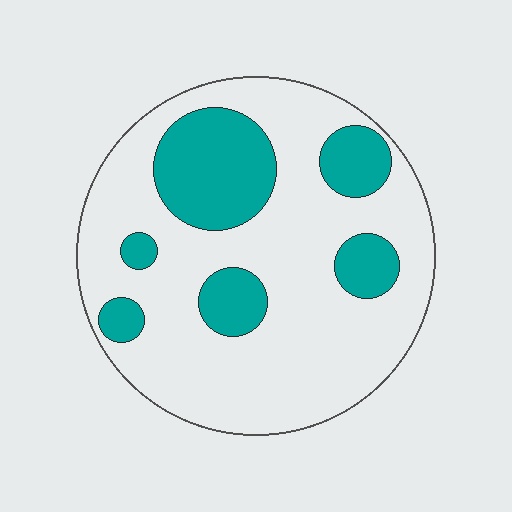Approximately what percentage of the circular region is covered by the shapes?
Approximately 25%.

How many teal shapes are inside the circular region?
6.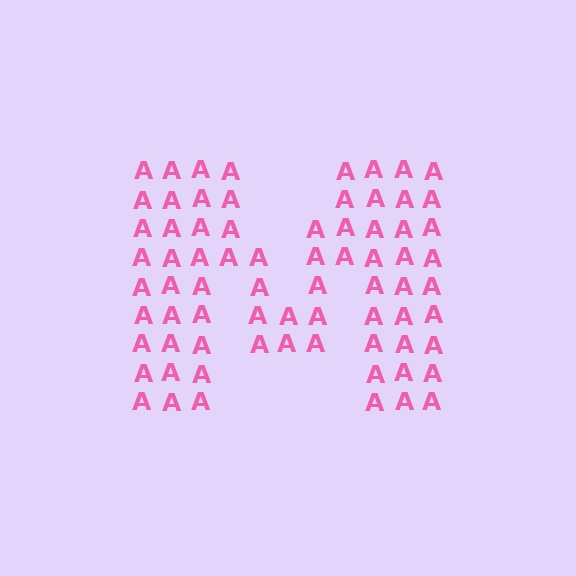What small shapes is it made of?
It is made of small letter A's.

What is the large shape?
The large shape is the letter M.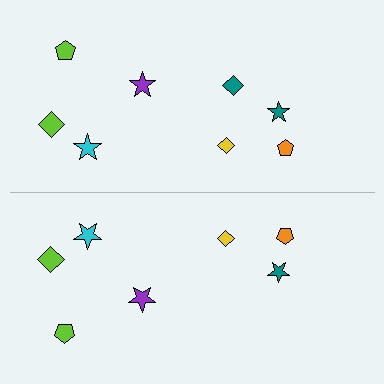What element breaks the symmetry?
A teal diamond is missing from the bottom side.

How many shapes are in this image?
There are 15 shapes in this image.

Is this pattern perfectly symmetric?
No, the pattern is not perfectly symmetric. A teal diamond is missing from the bottom side.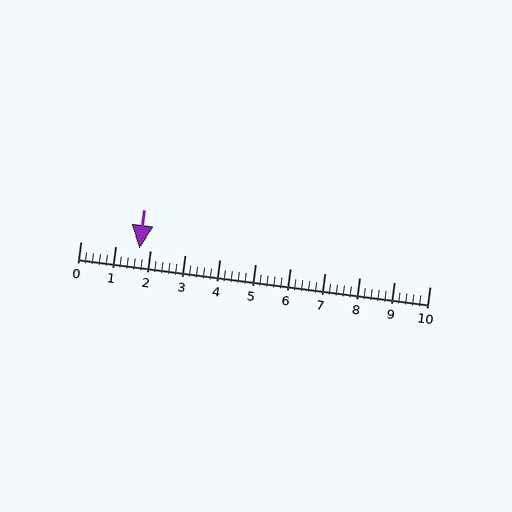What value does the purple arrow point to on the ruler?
The purple arrow points to approximately 1.7.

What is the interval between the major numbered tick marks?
The major tick marks are spaced 1 units apart.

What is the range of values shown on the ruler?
The ruler shows values from 0 to 10.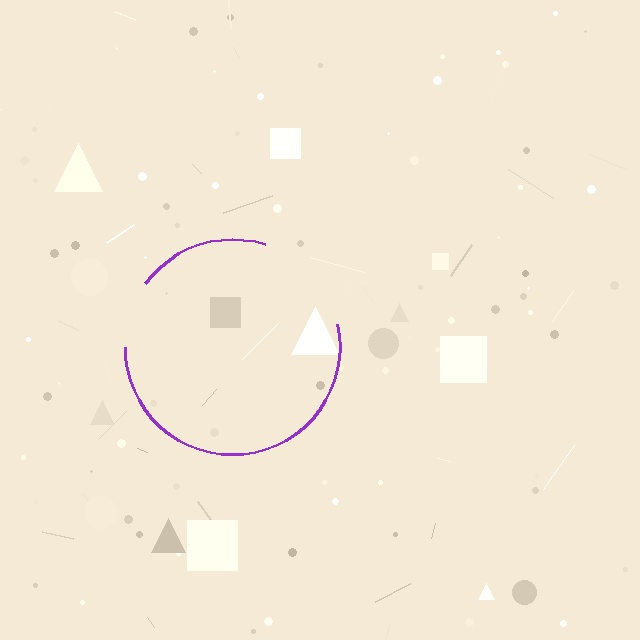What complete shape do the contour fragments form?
The contour fragments form a circle.